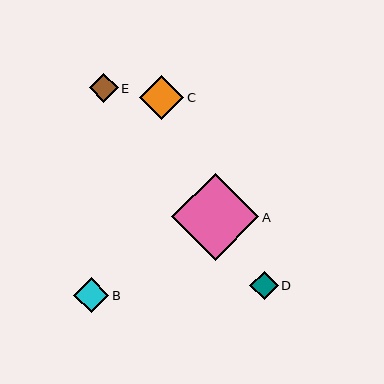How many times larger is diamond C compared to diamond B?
Diamond C is approximately 1.3 times the size of diamond B.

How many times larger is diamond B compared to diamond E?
Diamond B is approximately 1.2 times the size of diamond E.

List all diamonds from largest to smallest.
From largest to smallest: A, C, B, E, D.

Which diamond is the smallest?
Diamond D is the smallest with a size of approximately 29 pixels.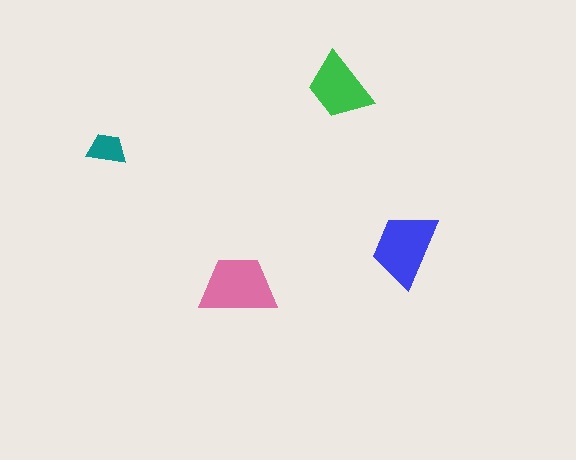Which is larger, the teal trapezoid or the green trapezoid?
The green one.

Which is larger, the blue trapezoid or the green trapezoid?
The blue one.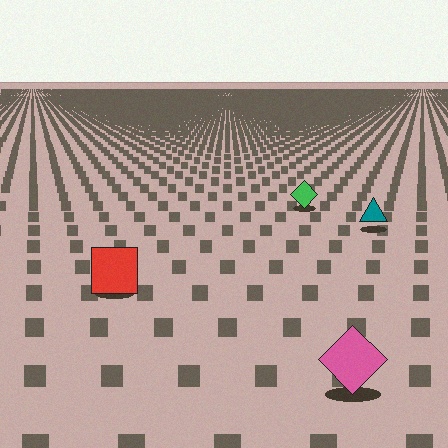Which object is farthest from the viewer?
The green diamond is farthest from the viewer. It appears smaller and the ground texture around it is denser.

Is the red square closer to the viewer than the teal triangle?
Yes. The red square is closer — you can tell from the texture gradient: the ground texture is coarser near it.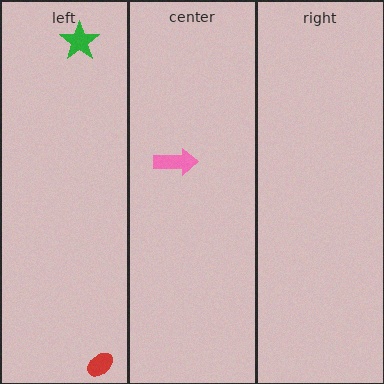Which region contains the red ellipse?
The left region.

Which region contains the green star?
The left region.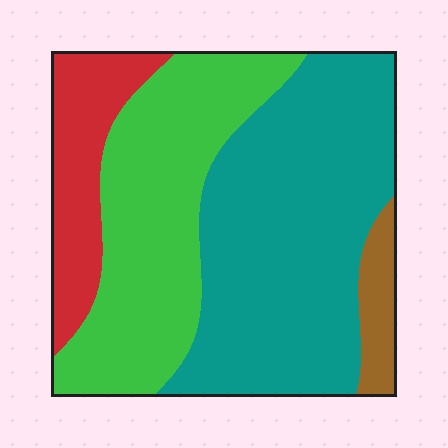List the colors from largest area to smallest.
From largest to smallest: teal, green, red, brown.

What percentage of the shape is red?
Red covers around 15% of the shape.